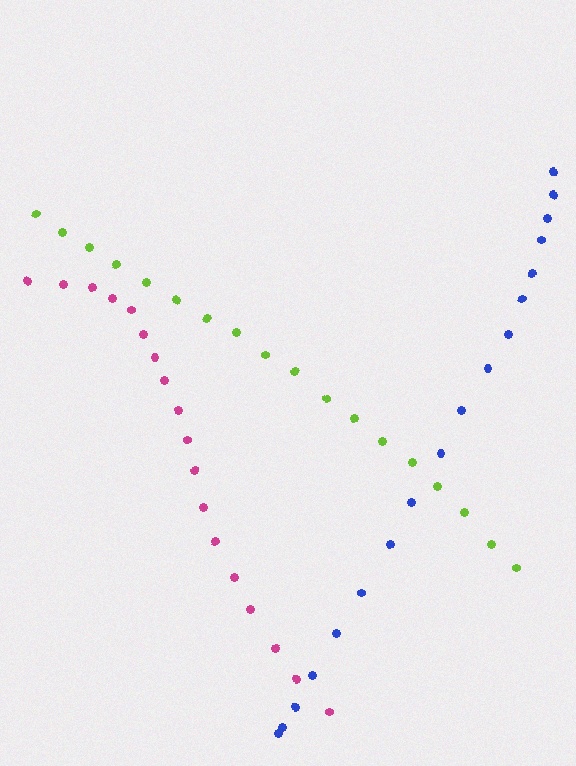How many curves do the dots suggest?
There are 3 distinct paths.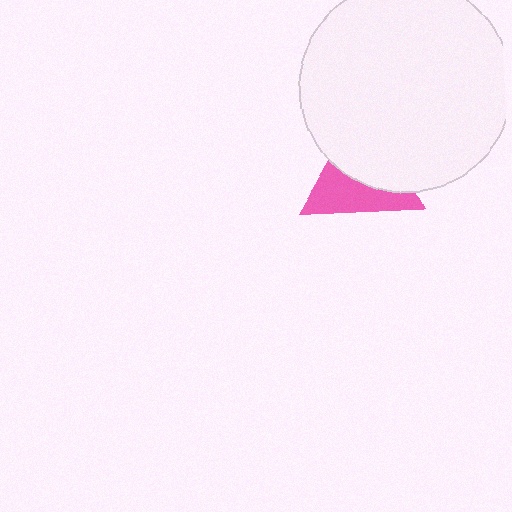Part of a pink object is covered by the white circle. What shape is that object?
It is a triangle.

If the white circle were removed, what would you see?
You would see the complete pink triangle.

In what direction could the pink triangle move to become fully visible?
The pink triangle could move down. That would shift it out from behind the white circle entirely.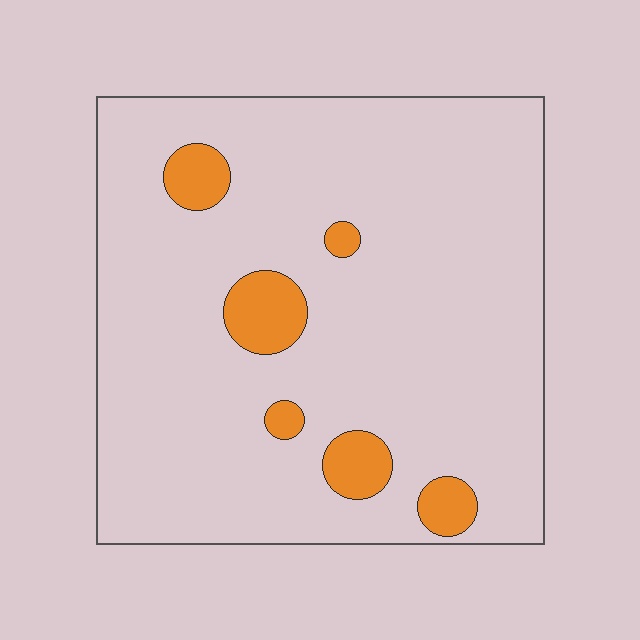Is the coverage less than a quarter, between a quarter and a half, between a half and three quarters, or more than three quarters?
Less than a quarter.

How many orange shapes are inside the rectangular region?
6.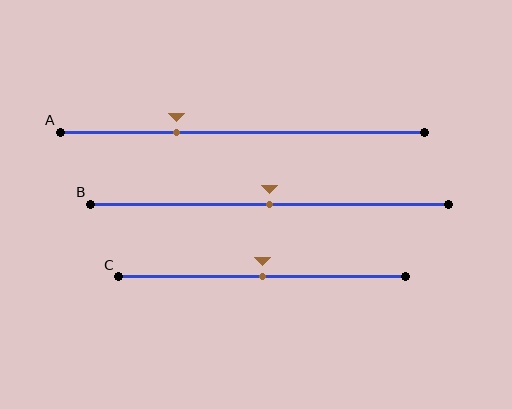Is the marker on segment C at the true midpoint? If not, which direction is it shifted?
Yes, the marker on segment C is at the true midpoint.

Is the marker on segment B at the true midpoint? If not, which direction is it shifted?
Yes, the marker on segment B is at the true midpoint.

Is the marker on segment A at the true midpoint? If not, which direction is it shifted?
No, the marker on segment A is shifted to the left by about 18% of the segment length.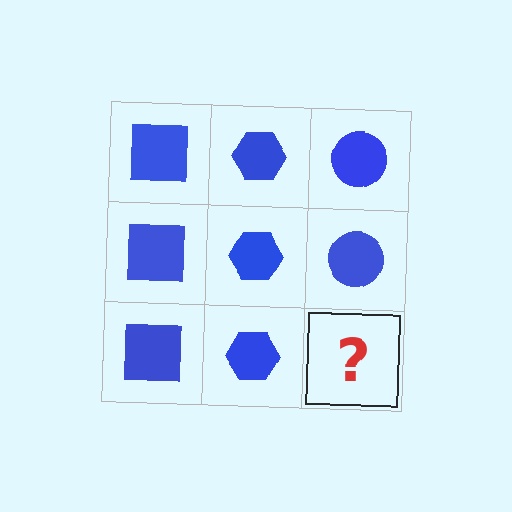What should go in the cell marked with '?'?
The missing cell should contain a blue circle.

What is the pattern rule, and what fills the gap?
The rule is that each column has a consistent shape. The gap should be filled with a blue circle.